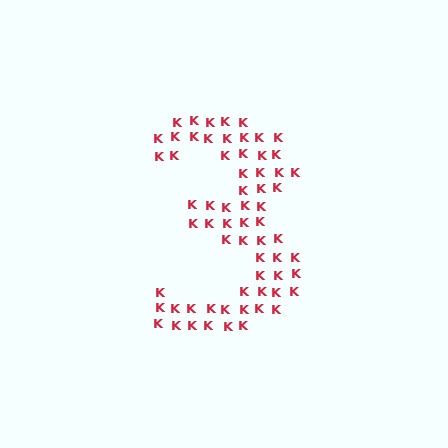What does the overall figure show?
The overall figure shows the digit 3.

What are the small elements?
The small elements are letter K's.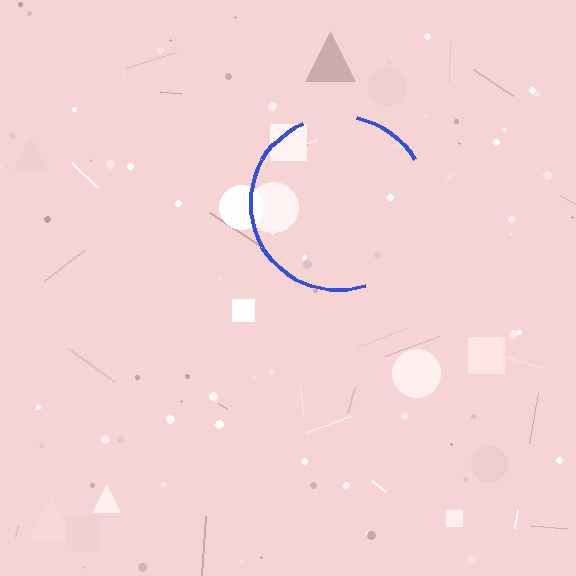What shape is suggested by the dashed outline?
The dashed outline suggests a circle.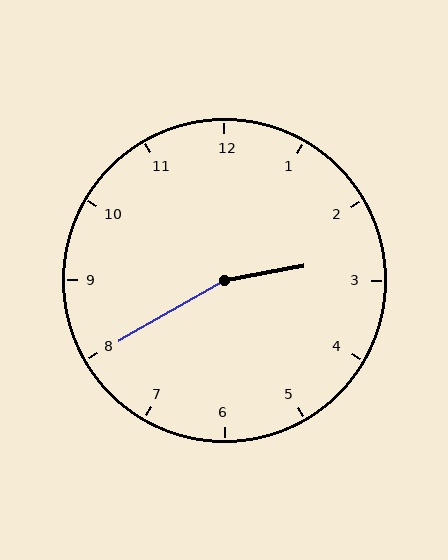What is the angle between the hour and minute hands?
Approximately 160 degrees.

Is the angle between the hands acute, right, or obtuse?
It is obtuse.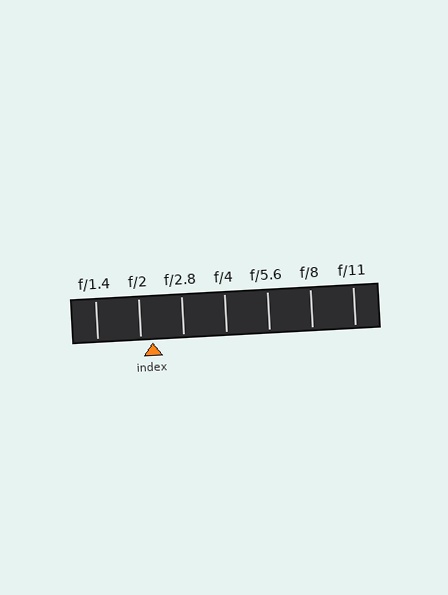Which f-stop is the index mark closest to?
The index mark is closest to f/2.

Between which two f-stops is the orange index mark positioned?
The index mark is between f/2 and f/2.8.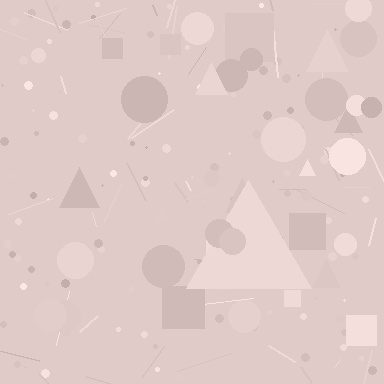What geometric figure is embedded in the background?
A triangle is embedded in the background.